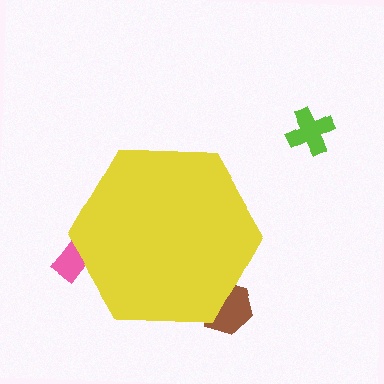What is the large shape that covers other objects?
A yellow hexagon.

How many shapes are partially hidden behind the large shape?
2 shapes are partially hidden.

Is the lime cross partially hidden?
No, the lime cross is fully visible.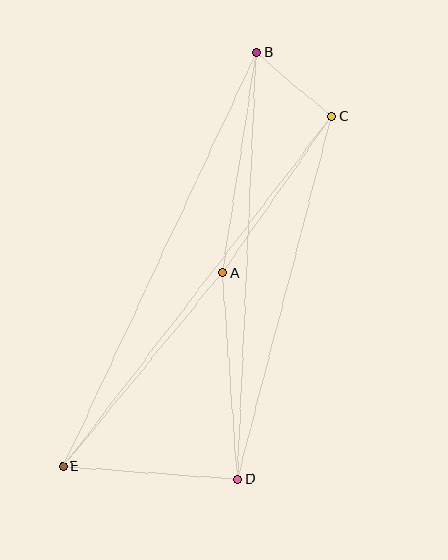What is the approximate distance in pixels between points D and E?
The distance between D and E is approximately 175 pixels.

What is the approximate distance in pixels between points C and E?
The distance between C and E is approximately 441 pixels.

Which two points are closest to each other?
Points B and C are closest to each other.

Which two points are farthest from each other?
Points B and E are farthest from each other.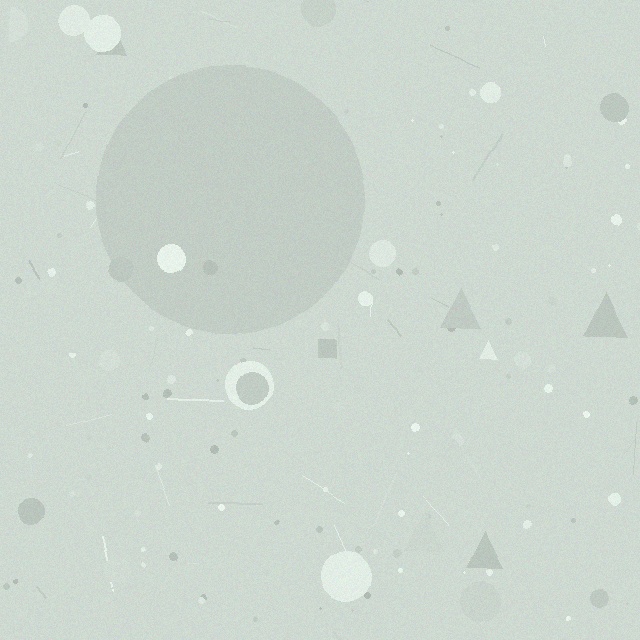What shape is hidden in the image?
A circle is hidden in the image.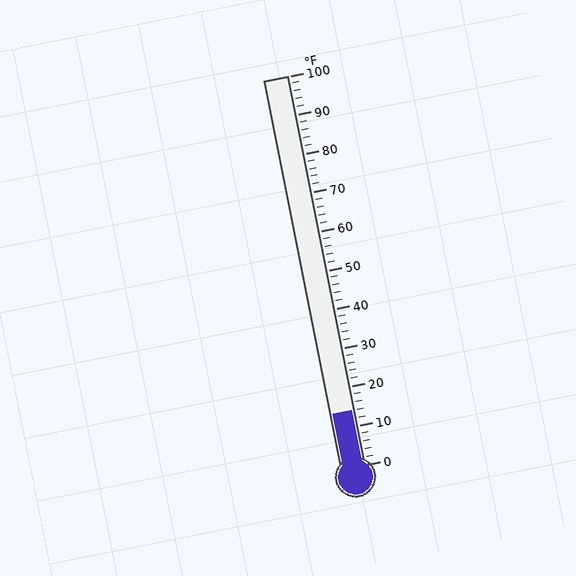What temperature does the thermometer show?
The thermometer shows approximately 14°F.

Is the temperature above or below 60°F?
The temperature is below 60°F.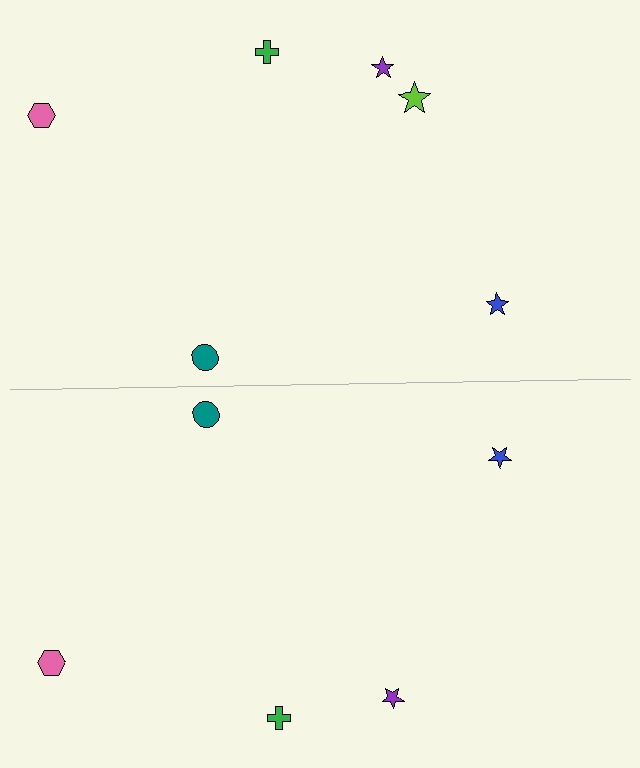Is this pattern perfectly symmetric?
No, the pattern is not perfectly symmetric. A lime star is missing from the bottom side.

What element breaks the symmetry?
A lime star is missing from the bottom side.